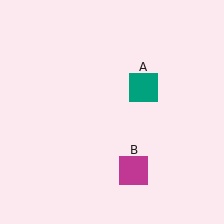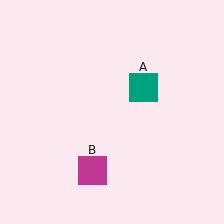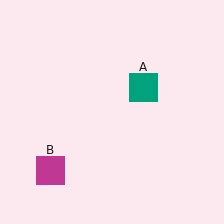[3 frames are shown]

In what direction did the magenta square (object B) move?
The magenta square (object B) moved left.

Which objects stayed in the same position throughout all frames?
Teal square (object A) remained stationary.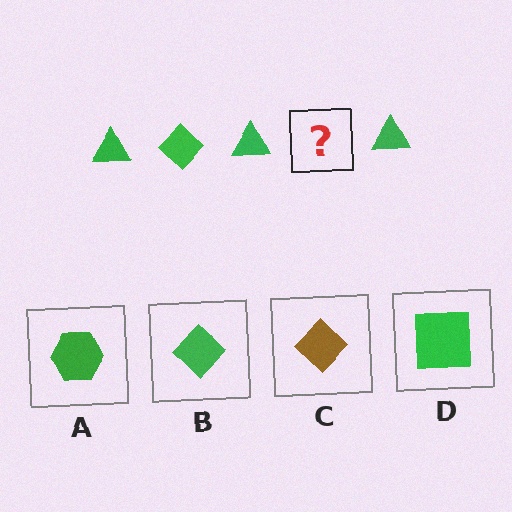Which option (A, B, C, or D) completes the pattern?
B.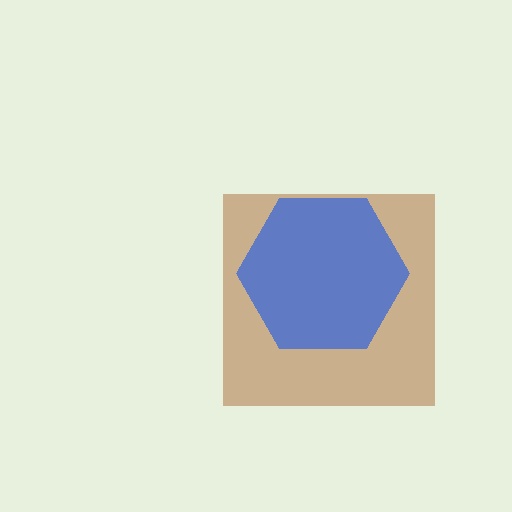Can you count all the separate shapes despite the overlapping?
Yes, there are 2 separate shapes.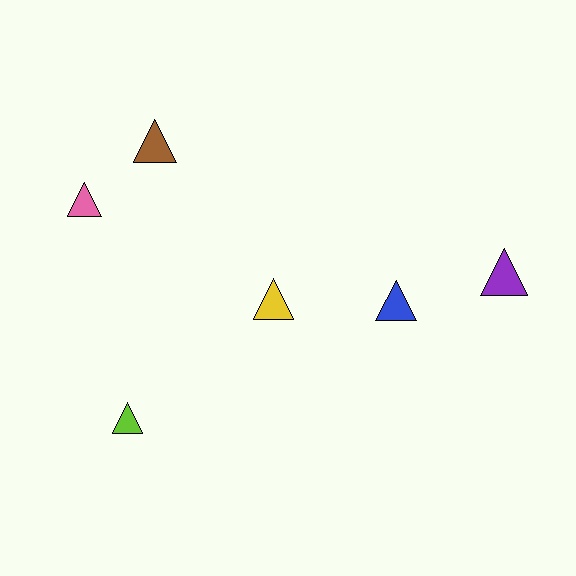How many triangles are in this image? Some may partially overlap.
There are 6 triangles.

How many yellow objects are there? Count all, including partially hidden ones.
There is 1 yellow object.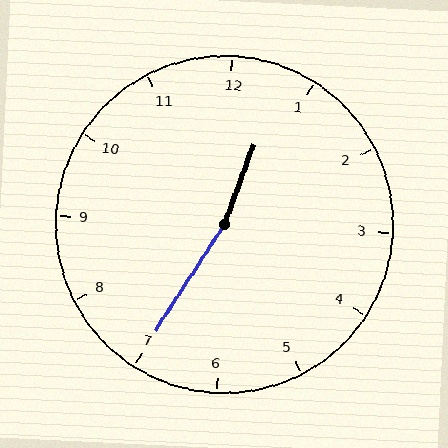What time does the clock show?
12:35.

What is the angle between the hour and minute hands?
Approximately 168 degrees.